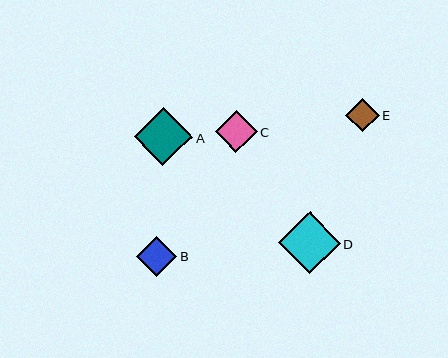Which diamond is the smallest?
Diamond E is the smallest with a size of approximately 33 pixels.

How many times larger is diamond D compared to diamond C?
Diamond D is approximately 1.5 times the size of diamond C.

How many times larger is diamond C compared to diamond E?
Diamond C is approximately 1.3 times the size of diamond E.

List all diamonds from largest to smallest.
From largest to smallest: D, A, C, B, E.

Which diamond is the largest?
Diamond D is the largest with a size of approximately 62 pixels.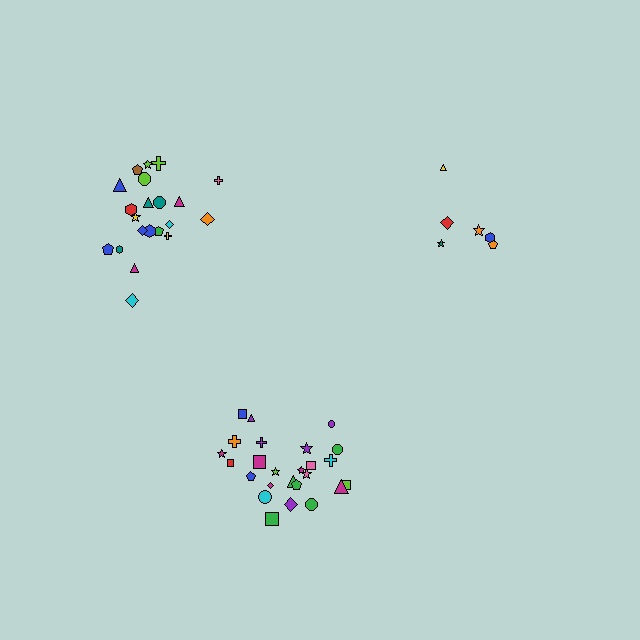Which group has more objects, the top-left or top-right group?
The top-left group.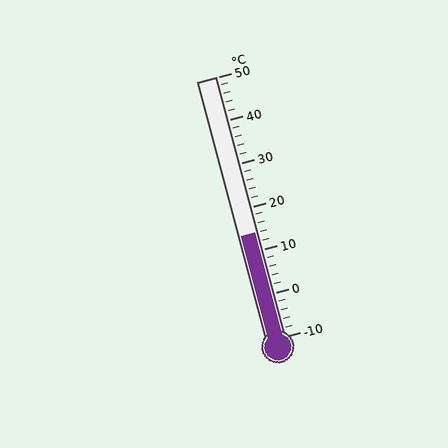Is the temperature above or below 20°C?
The temperature is below 20°C.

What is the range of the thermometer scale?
The thermometer scale ranges from -10°C to 50°C.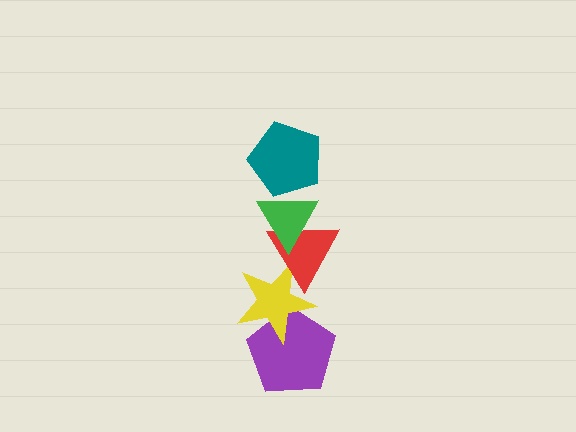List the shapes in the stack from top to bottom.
From top to bottom: the teal pentagon, the green triangle, the red triangle, the yellow star, the purple pentagon.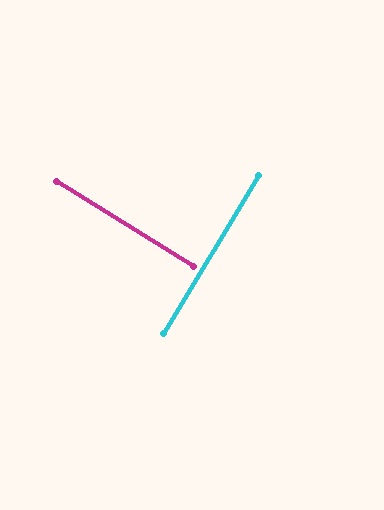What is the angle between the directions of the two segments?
Approximately 89 degrees.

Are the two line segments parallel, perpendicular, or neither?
Perpendicular — they meet at approximately 89°.